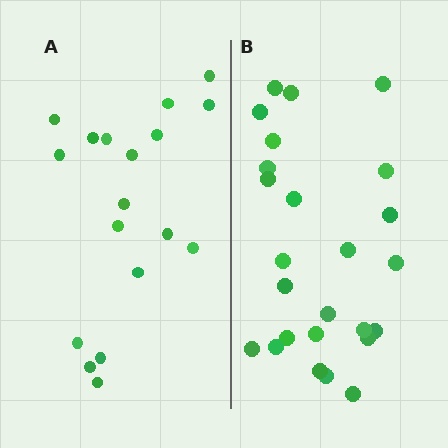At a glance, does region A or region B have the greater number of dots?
Region B (the right region) has more dots.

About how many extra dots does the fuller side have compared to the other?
Region B has roughly 8 or so more dots than region A.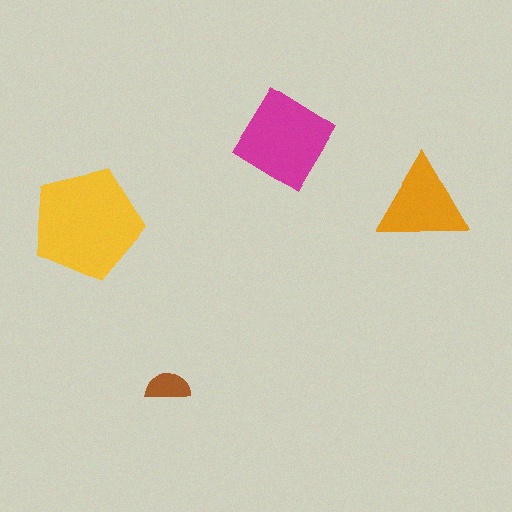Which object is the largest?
The yellow pentagon.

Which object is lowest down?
The brown semicircle is bottommost.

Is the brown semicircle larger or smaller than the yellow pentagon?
Smaller.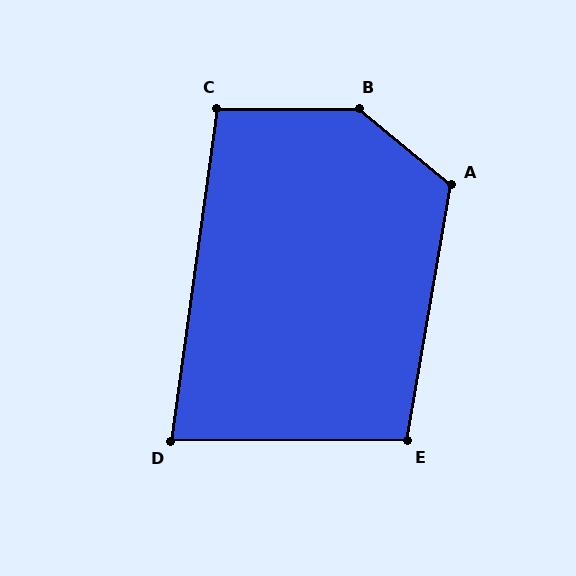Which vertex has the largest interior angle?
B, at approximately 140 degrees.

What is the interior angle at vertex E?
Approximately 100 degrees (obtuse).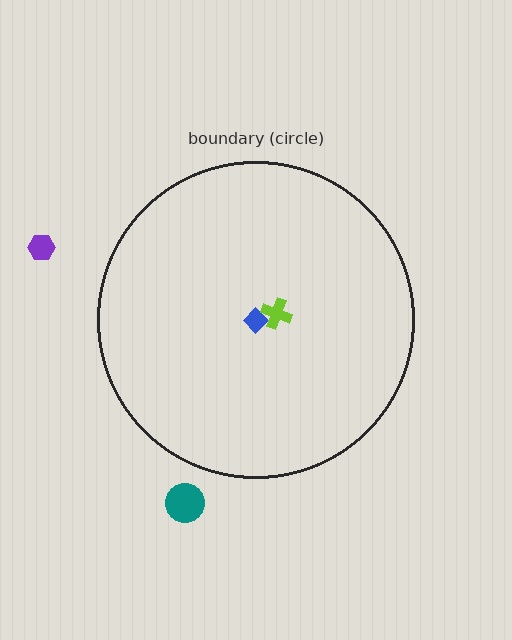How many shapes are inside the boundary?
2 inside, 2 outside.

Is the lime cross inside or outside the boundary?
Inside.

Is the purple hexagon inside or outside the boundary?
Outside.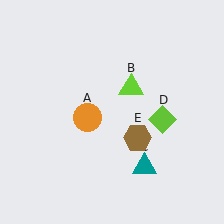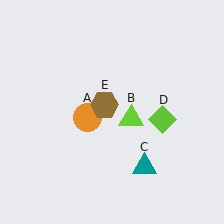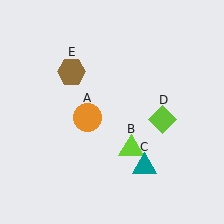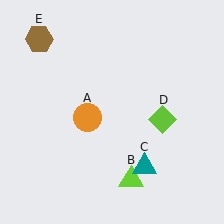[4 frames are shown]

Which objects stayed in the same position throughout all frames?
Orange circle (object A) and teal triangle (object C) and lime diamond (object D) remained stationary.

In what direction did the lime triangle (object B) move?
The lime triangle (object B) moved down.